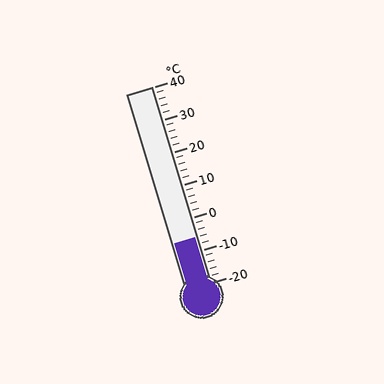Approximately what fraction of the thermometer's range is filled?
The thermometer is filled to approximately 25% of its range.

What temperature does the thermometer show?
The thermometer shows approximately -6°C.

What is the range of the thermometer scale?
The thermometer scale ranges from -20°C to 40°C.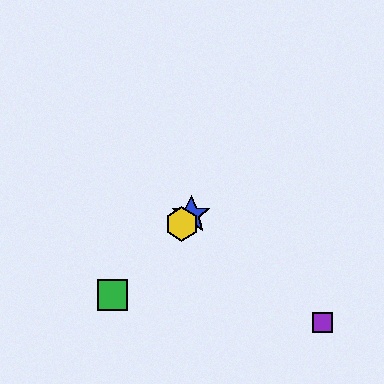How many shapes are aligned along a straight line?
4 shapes (the red star, the blue star, the green square, the yellow hexagon) are aligned along a straight line.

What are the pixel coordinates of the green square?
The green square is at (113, 295).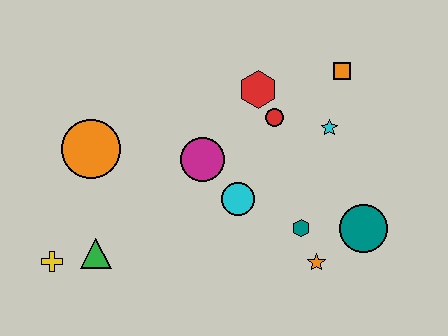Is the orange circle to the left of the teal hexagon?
Yes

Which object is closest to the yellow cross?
The green triangle is closest to the yellow cross.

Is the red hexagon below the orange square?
Yes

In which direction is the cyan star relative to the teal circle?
The cyan star is above the teal circle.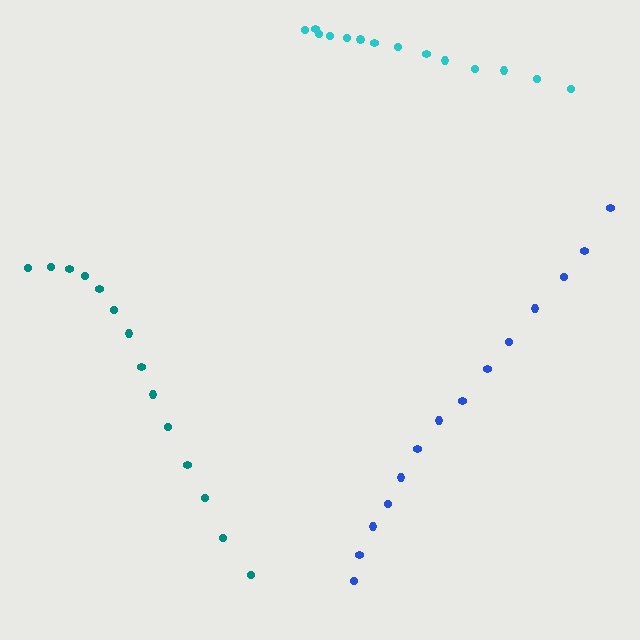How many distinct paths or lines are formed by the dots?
There are 3 distinct paths.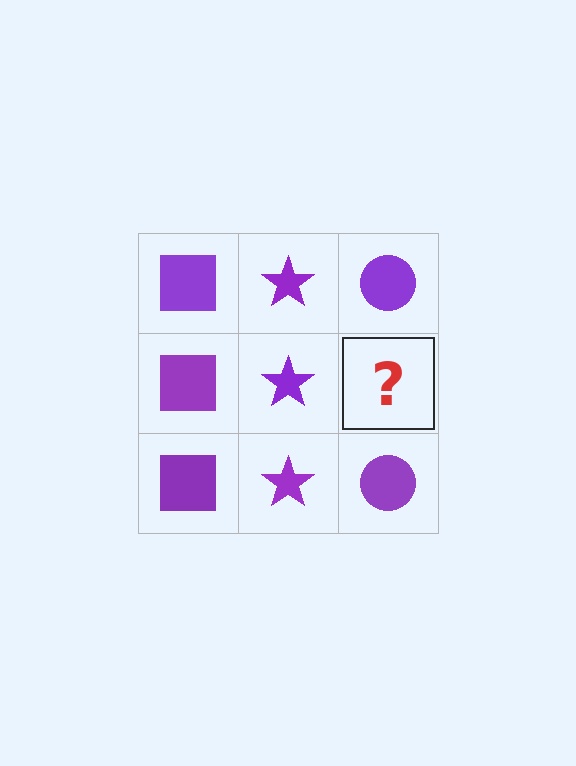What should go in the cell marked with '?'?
The missing cell should contain a purple circle.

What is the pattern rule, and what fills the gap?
The rule is that each column has a consistent shape. The gap should be filled with a purple circle.